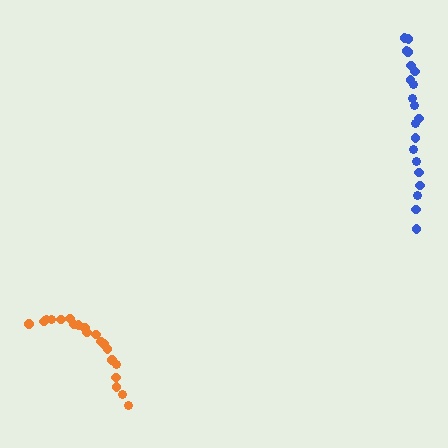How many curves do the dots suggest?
There are 2 distinct paths.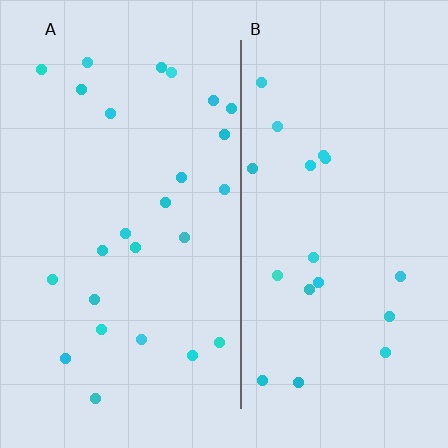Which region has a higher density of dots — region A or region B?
A (the left).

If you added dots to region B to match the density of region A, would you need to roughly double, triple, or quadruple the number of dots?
Approximately double.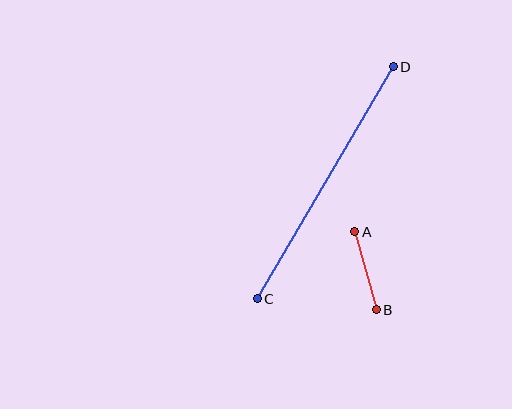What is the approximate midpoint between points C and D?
The midpoint is at approximately (325, 183) pixels.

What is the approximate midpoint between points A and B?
The midpoint is at approximately (366, 271) pixels.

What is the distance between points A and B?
The distance is approximately 81 pixels.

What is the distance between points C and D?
The distance is approximately 269 pixels.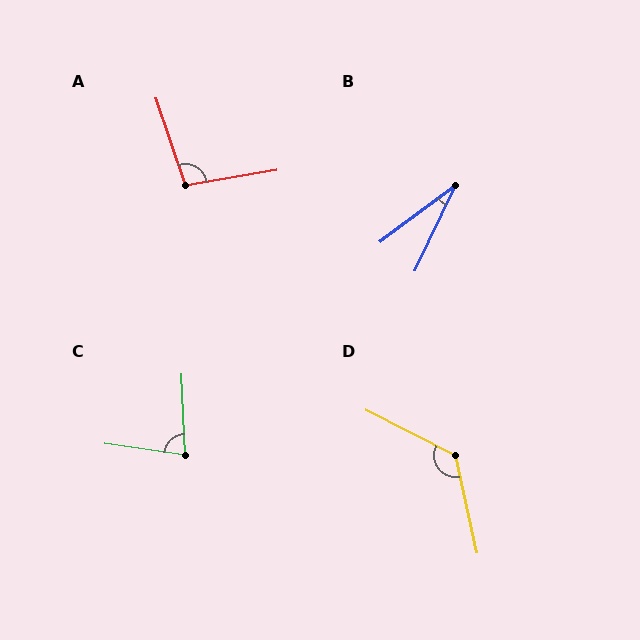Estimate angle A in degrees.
Approximately 99 degrees.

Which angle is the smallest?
B, at approximately 28 degrees.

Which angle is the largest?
D, at approximately 129 degrees.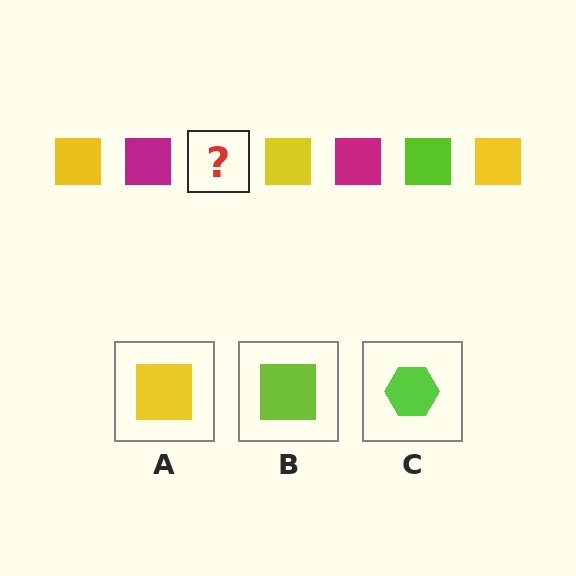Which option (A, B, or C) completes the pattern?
B.